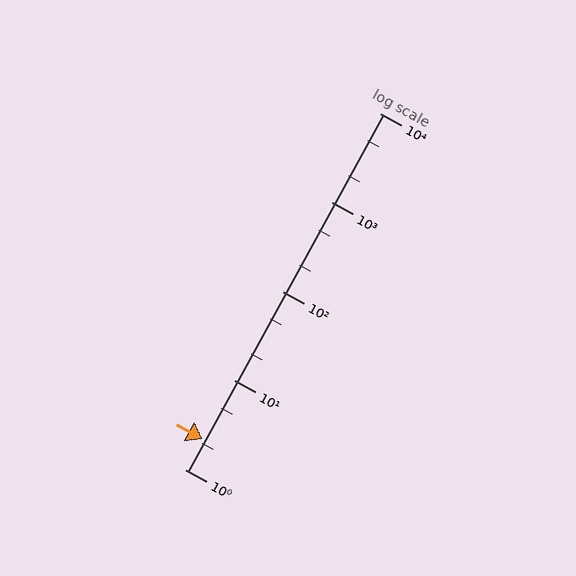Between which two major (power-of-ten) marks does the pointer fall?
The pointer is between 1 and 10.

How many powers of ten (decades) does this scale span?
The scale spans 4 decades, from 1 to 10000.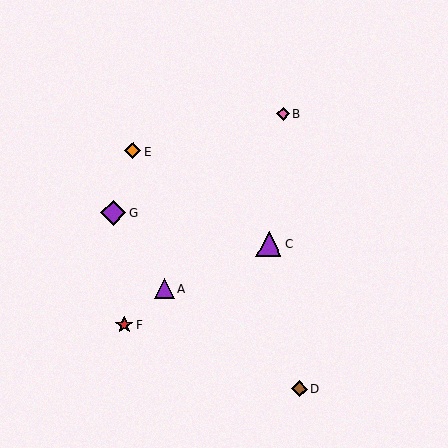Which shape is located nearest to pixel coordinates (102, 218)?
The purple diamond (labeled G) at (113, 213) is nearest to that location.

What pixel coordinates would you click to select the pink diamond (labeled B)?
Click at (283, 114) to select the pink diamond B.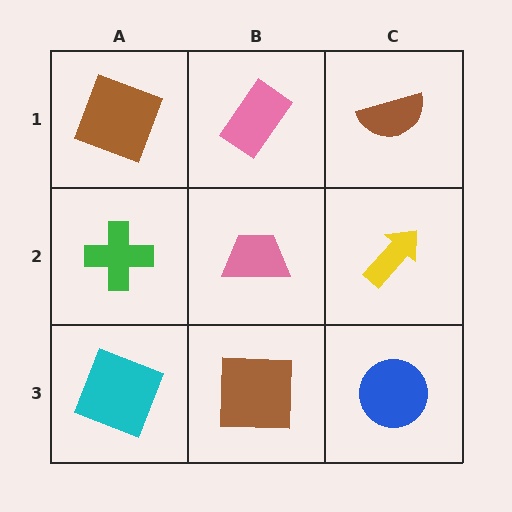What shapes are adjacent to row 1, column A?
A green cross (row 2, column A), a pink rectangle (row 1, column B).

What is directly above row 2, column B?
A pink rectangle.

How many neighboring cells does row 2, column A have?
3.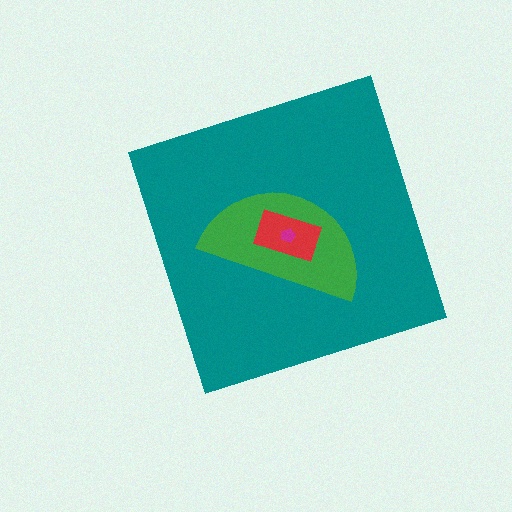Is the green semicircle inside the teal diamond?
Yes.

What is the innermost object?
The magenta pentagon.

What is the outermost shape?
The teal diamond.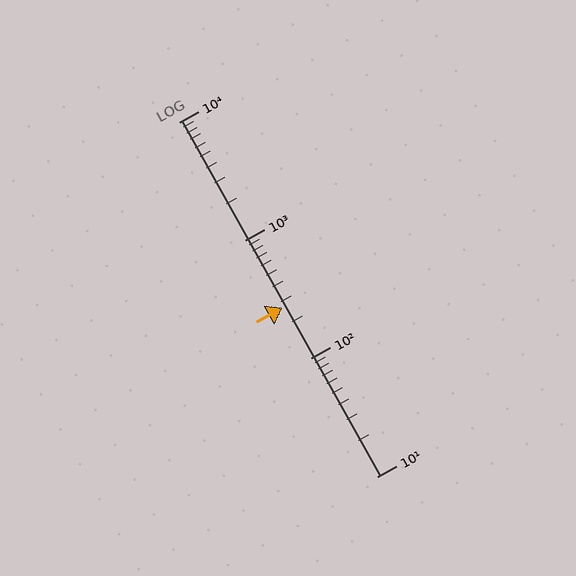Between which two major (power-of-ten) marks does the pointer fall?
The pointer is between 100 and 1000.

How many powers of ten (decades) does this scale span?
The scale spans 3 decades, from 10 to 10000.